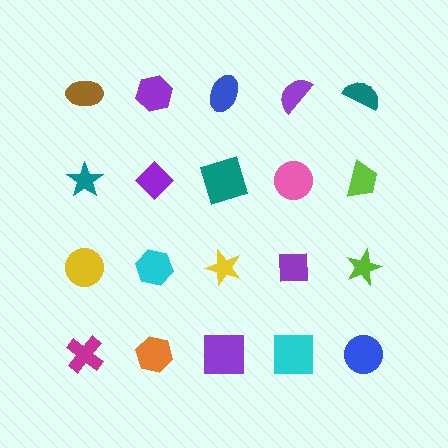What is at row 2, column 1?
A teal star.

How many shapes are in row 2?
5 shapes.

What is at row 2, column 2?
A purple diamond.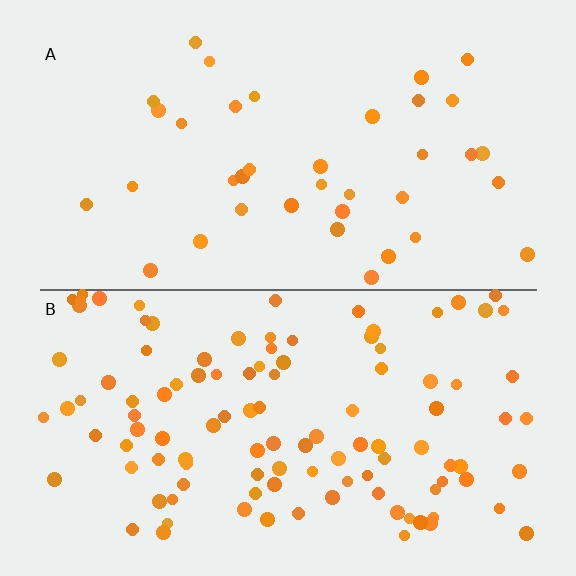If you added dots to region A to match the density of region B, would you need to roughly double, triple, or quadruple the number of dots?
Approximately triple.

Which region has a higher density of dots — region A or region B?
B (the bottom).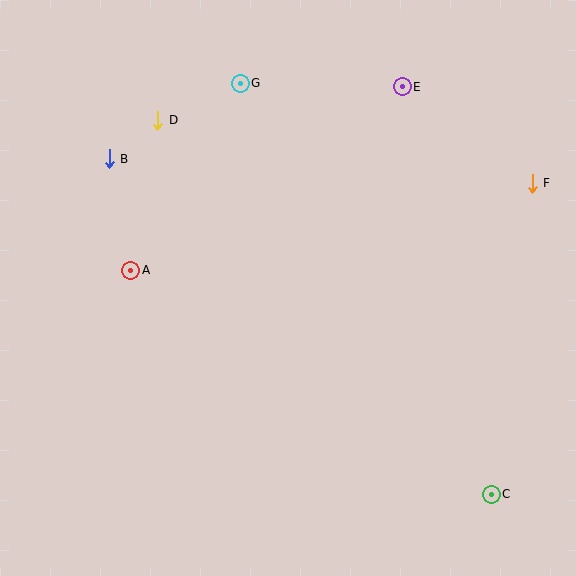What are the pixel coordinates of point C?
Point C is at (491, 494).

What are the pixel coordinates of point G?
Point G is at (240, 83).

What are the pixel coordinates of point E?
Point E is at (402, 87).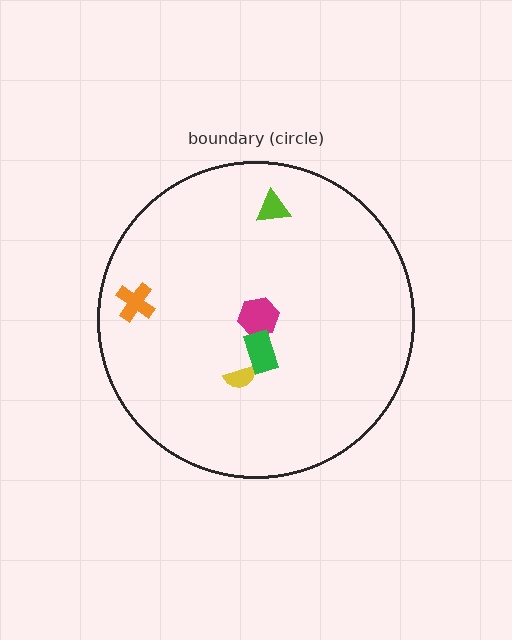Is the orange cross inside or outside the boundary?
Inside.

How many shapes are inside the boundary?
5 inside, 0 outside.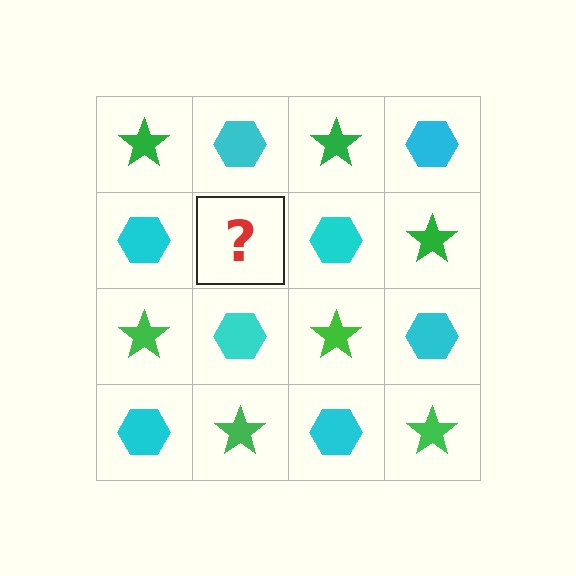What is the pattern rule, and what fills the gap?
The rule is that it alternates green star and cyan hexagon in a checkerboard pattern. The gap should be filled with a green star.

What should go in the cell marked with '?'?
The missing cell should contain a green star.